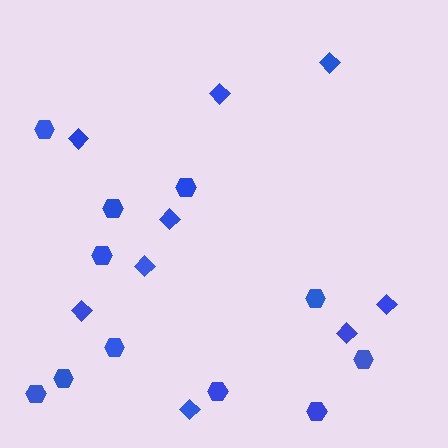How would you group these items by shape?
There are 2 groups: one group of hexagons (11) and one group of diamonds (9).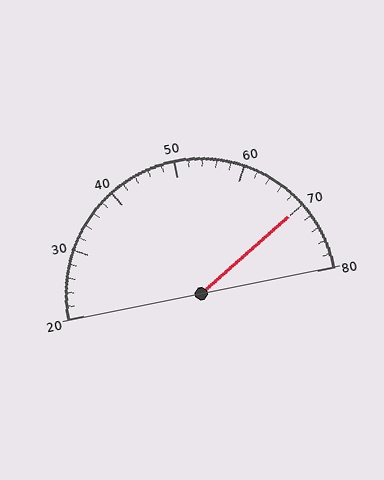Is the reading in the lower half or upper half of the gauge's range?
The reading is in the upper half of the range (20 to 80).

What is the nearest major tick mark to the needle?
The nearest major tick mark is 70.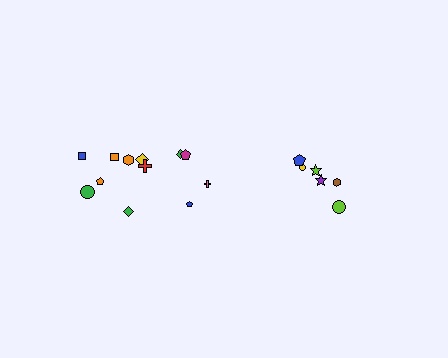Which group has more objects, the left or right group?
The left group.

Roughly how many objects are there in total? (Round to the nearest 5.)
Roughly 20 objects in total.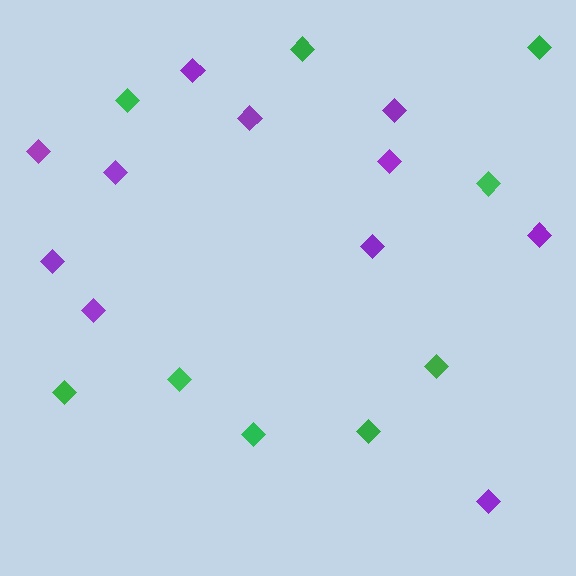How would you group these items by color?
There are 2 groups: one group of purple diamonds (11) and one group of green diamonds (9).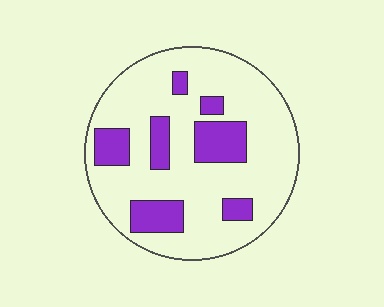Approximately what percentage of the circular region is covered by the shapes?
Approximately 20%.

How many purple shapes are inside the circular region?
7.